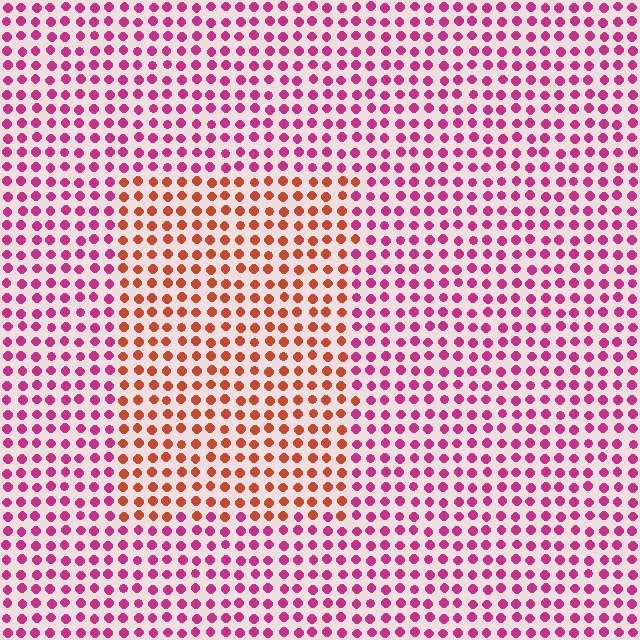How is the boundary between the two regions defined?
The boundary is defined purely by a slight shift in hue (about 46 degrees). Spacing, size, and orientation are identical on both sides.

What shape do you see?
I see a rectangle.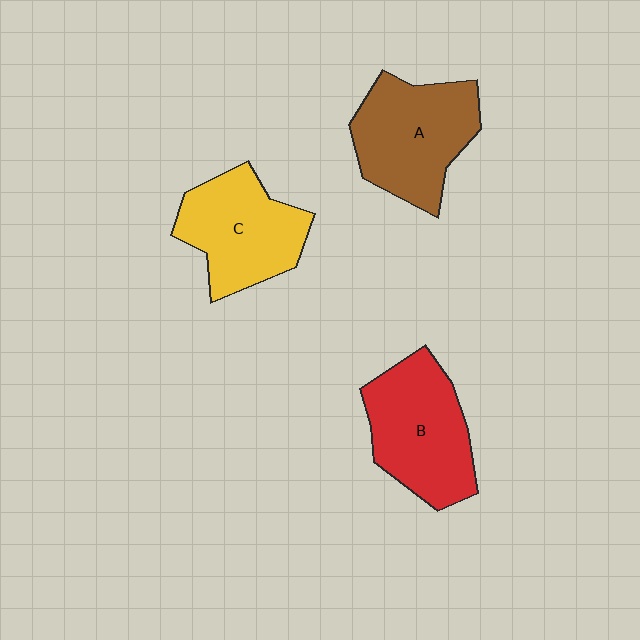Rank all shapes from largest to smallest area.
From largest to smallest: A (brown), B (red), C (yellow).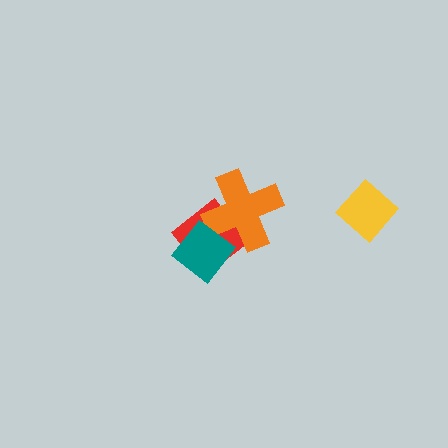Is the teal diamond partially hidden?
No, no other shape covers it.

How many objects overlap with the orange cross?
2 objects overlap with the orange cross.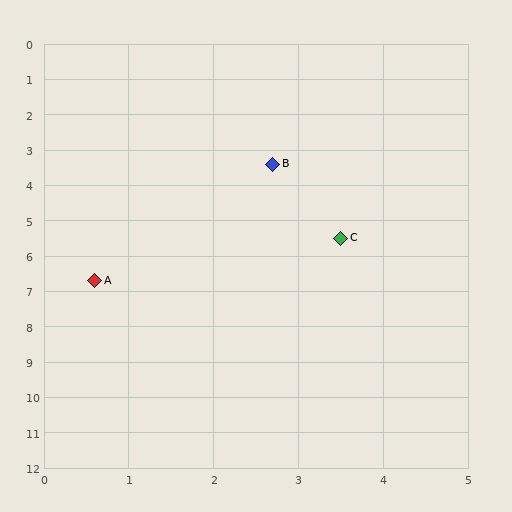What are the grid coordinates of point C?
Point C is at approximately (3.5, 5.5).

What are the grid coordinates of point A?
Point A is at approximately (0.6, 6.7).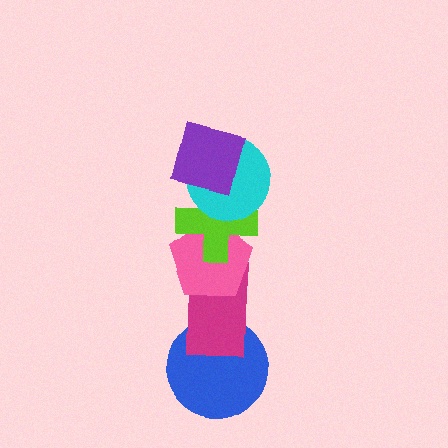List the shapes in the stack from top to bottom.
From top to bottom: the purple square, the cyan circle, the lime cross, the pink pentagon, the magenta rectangle, the blue circle.